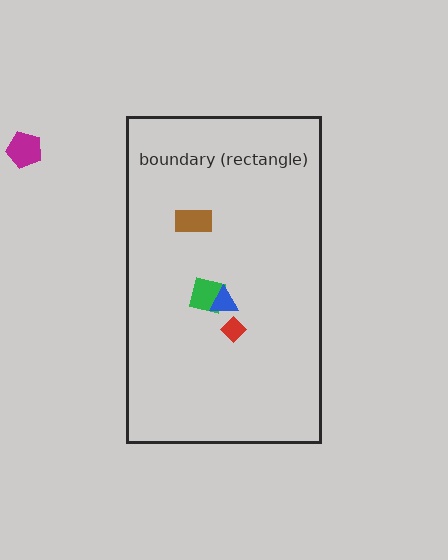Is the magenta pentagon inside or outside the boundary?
Outside.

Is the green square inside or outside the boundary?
Inside.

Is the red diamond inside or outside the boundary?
Inside.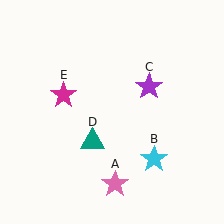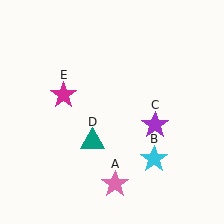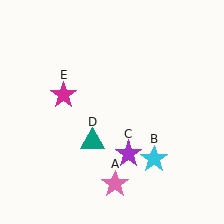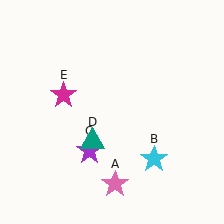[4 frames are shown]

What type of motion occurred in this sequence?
The purple star (object C) rotated clockwise around the center of the scene.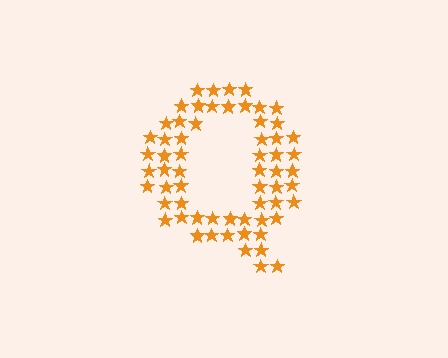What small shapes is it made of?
It is made of small stars.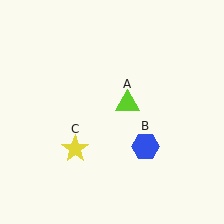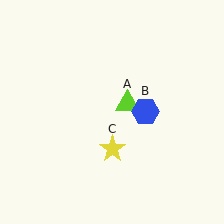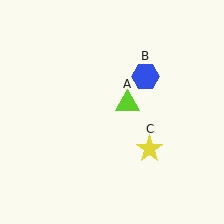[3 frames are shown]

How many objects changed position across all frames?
2 objects changed position: blue hexagon (object B), yellow star (object C).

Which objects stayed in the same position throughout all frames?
Lime triangle (object A) remained stationary.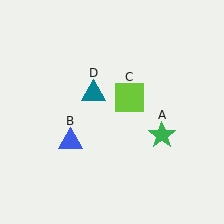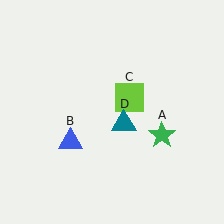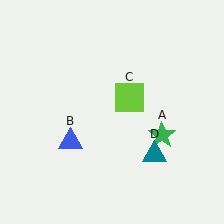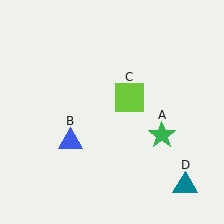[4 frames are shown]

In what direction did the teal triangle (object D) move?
The teal triangle (object D) moved down and to the right.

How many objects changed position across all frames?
1 object changed position: teal triangle (object D).